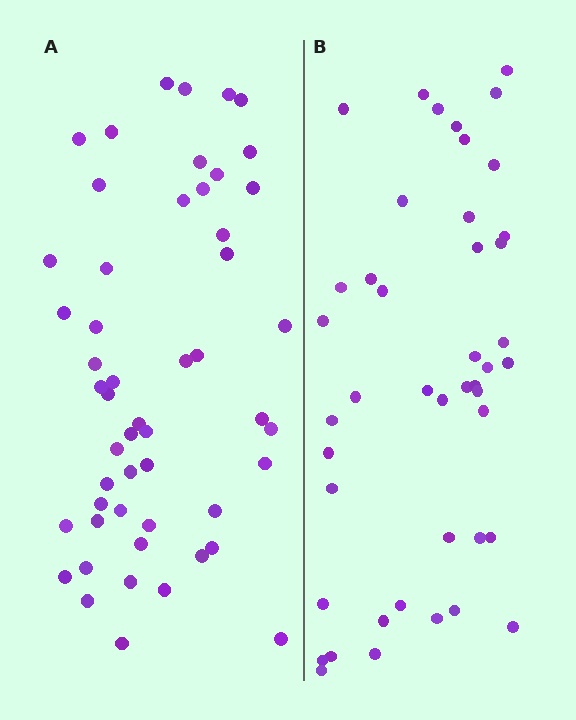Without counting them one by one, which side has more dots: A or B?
Region A (the left region) has more dots.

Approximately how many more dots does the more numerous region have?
Region A has roughly 8 or so more dots than region B.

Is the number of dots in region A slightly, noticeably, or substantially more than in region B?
Region A has only slightly more — the two regions are fairly close. The ratio is roughly 1.2 to 1.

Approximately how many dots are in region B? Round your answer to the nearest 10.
About 40 dots. (The exact count is 44, which rounds to 40.)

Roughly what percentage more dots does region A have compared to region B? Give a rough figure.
About 20% more.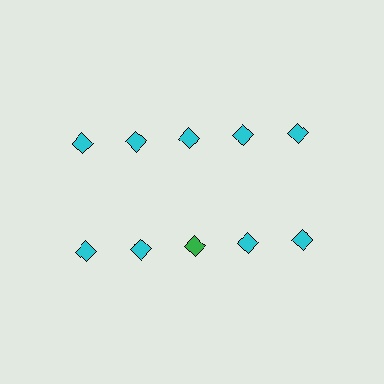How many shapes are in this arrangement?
There are 10 shapes arranged in a grid pattern.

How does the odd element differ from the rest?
It has a different color: green instead of cyan.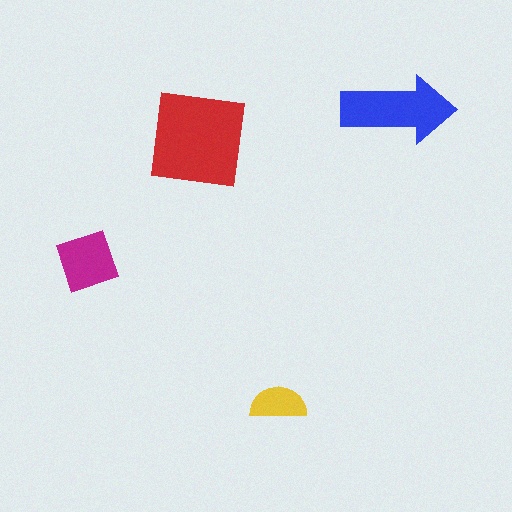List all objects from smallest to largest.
The yellow semicircle, the magenta square, the blue arrow, the red square.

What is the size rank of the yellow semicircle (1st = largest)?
4th.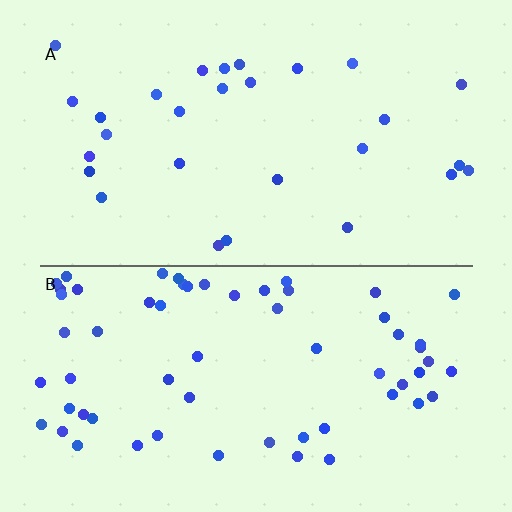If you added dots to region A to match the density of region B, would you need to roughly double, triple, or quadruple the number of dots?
Approximately double.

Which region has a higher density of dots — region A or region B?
B (the bottom).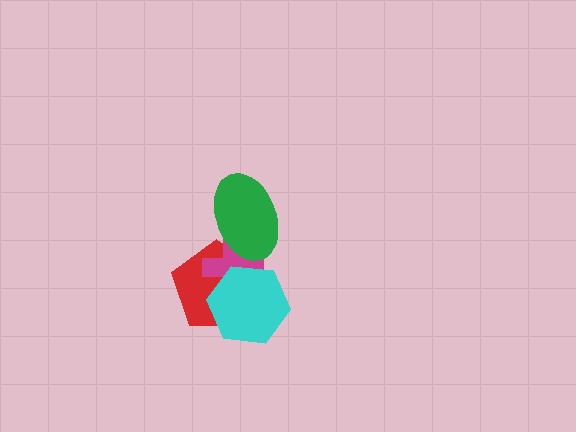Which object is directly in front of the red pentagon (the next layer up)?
The magenta cross is directly in front of the red pentagon.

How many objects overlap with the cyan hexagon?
2 objects overlap with the cyan hexagon.